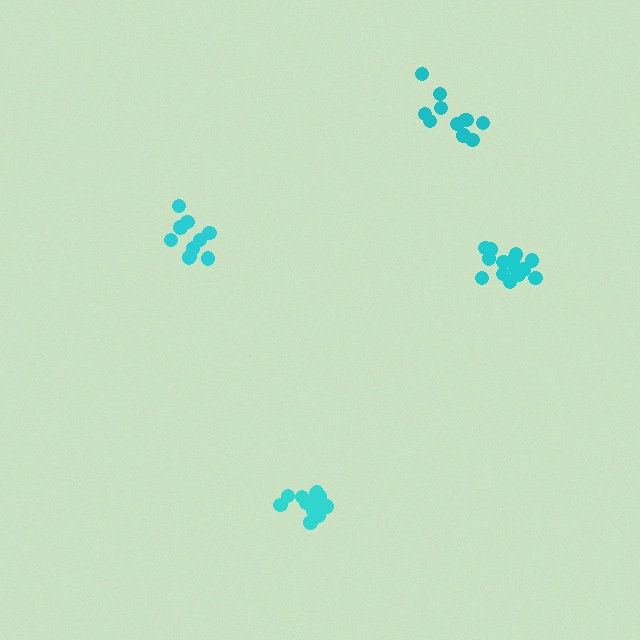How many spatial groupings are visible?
There are 4 spatial groupings.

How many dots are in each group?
Group 1: 16 dots, Group 2: 11 dots, Group 3: 13 dots, Group 4: 10 dots (50 total).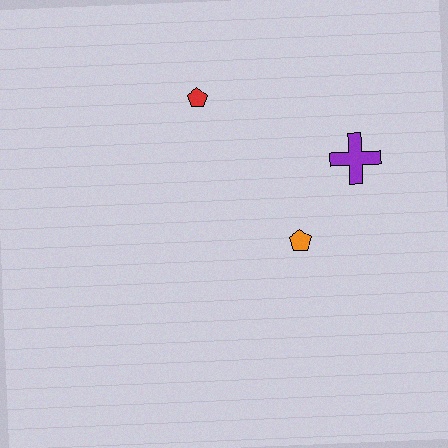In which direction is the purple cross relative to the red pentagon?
The purple cross is to the right of the red pentagon.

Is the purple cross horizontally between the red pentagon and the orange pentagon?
No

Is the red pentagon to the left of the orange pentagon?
Yes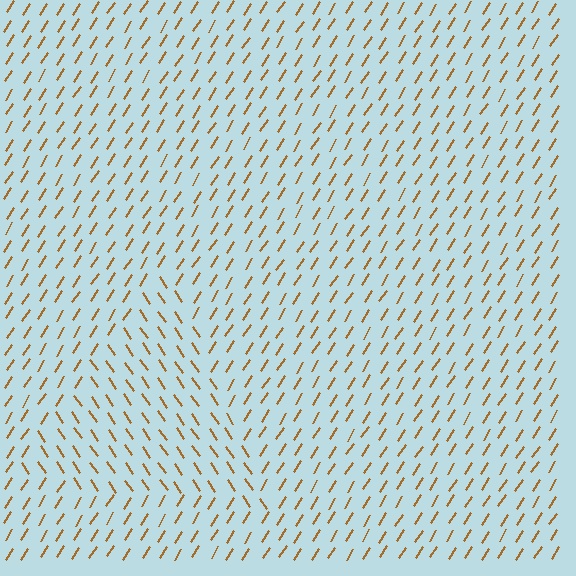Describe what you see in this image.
The image is filled with small brown line segments. A triangle region in the image has lines oriented differently from the surrounding lines, creating a visible texture boundary.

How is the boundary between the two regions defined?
The boundary is defined purely by a change in line orientation (approximately 66 degrees difference). All lines are the same color and thickness.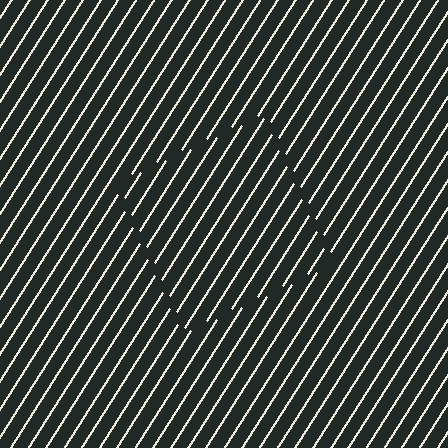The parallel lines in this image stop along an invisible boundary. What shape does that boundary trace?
An illusory square. The interior of the shape contains the same grating, shifted by half a period — the contour is defined by the phase discontinuity where line-ends from the inner and outer gratings abut.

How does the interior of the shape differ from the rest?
The interior of the shape contains the same grating, shifted by half a period — the contour is defined by the phase discontinuity where line-ends from the inner and outer gratings abut.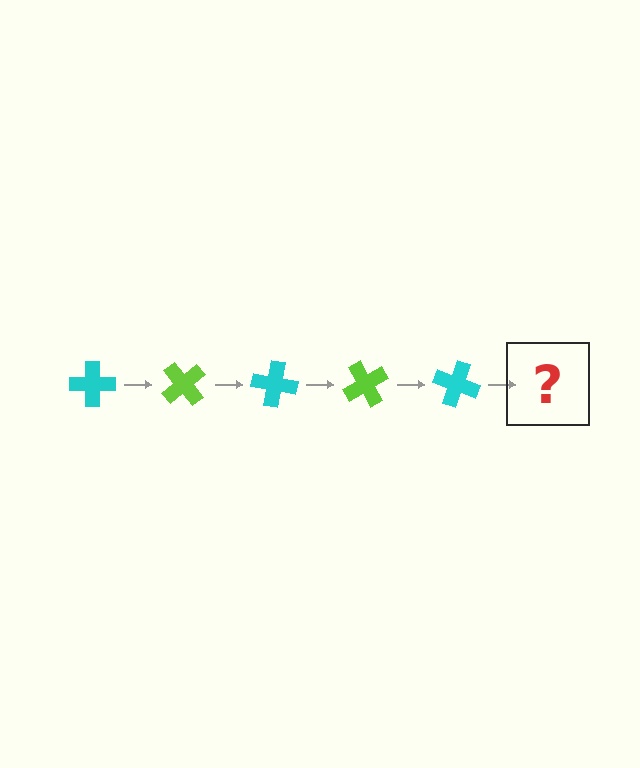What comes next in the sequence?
The next element should be a lime cross, rotated 250 degrees from the start.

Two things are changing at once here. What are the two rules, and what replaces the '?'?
The two rules are that it rotates 50 degrees each step and the color cycles through cyan and lime. The '?' should be a lime cross, rotated 250 degrees from the start.